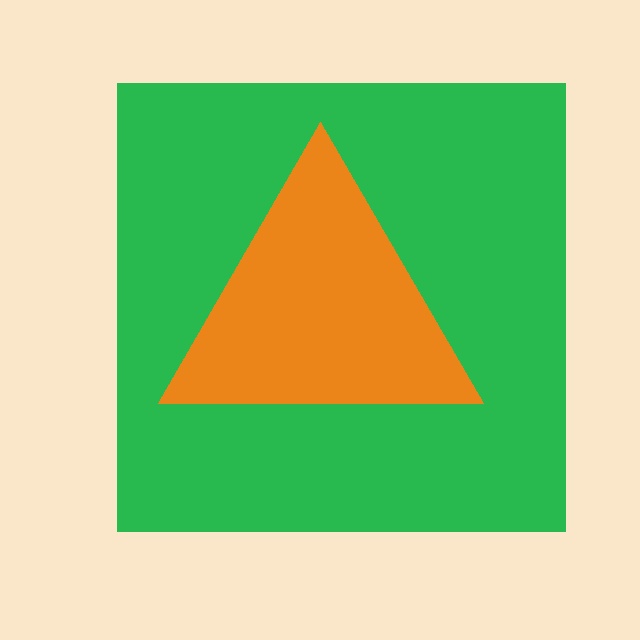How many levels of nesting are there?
2.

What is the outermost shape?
The green square.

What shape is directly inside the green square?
The orange triangle.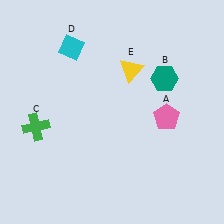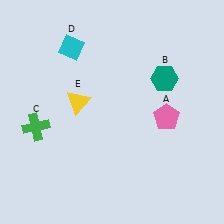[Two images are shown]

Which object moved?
The yellow triangle (E) moved left.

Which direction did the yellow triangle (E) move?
The yellow triangle (E) moved left.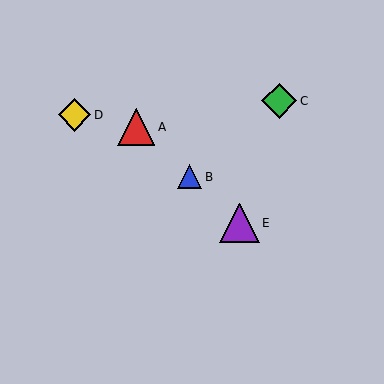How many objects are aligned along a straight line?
3 objects (A, B, E) are aligned along a straight line.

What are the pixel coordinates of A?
Object A is at (136, 127).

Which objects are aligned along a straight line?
Objects A, B, E are aligned along a straight line.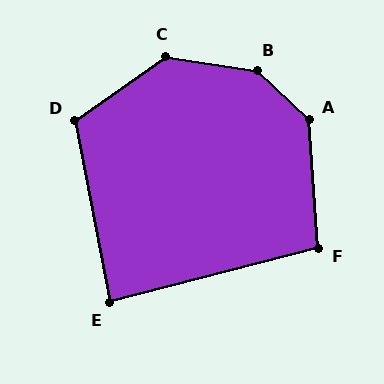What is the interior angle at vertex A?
Approximately 137 degrees (obtuse).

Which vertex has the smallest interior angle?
E, at approximately 86 degrees.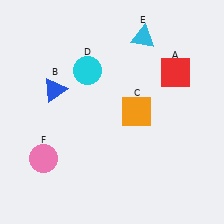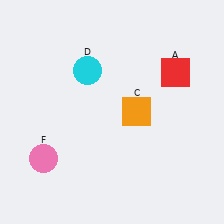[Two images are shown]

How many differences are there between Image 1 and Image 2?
There are 2 differences between the two images.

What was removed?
The blue triangle (B), the cyan triangle (E) were removed in Image 2.